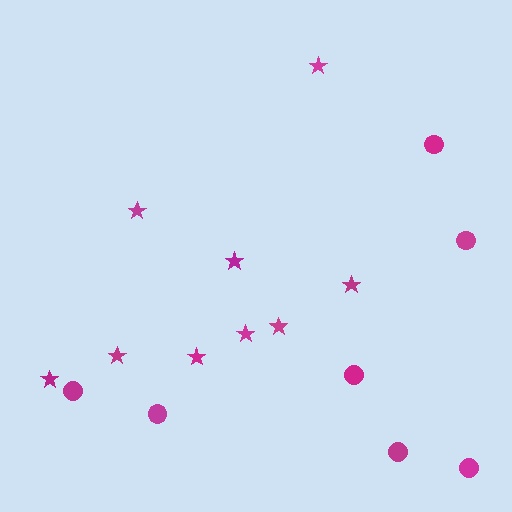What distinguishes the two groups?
There are 2 groups: one group of stars (9) and one group of circles (7).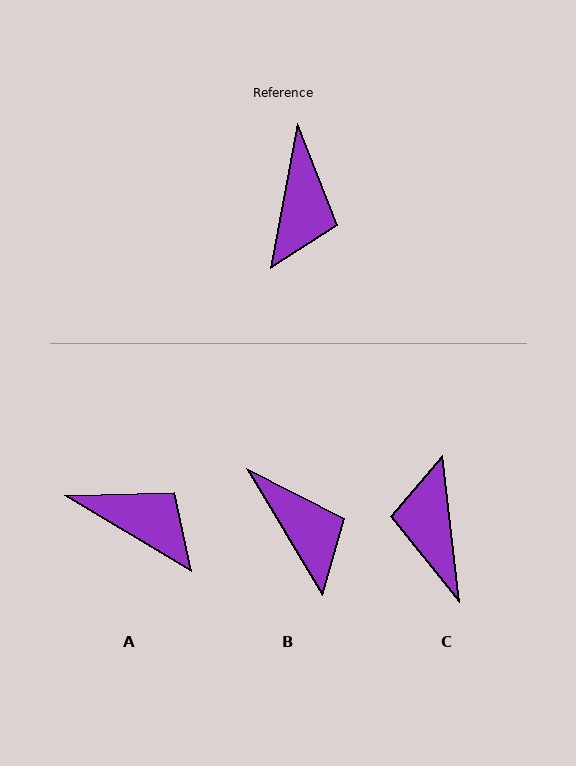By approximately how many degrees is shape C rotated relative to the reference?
Approximately 163 degrees clockwise.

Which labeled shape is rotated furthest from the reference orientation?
C, about 163 degrees away.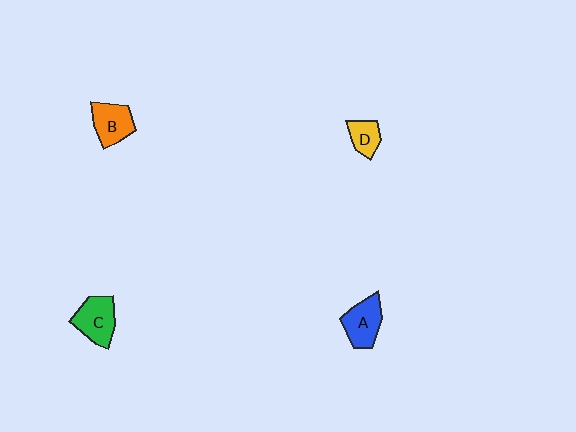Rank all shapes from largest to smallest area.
From largest to smallest: C (green), A (blue), B (orange), D (yellow).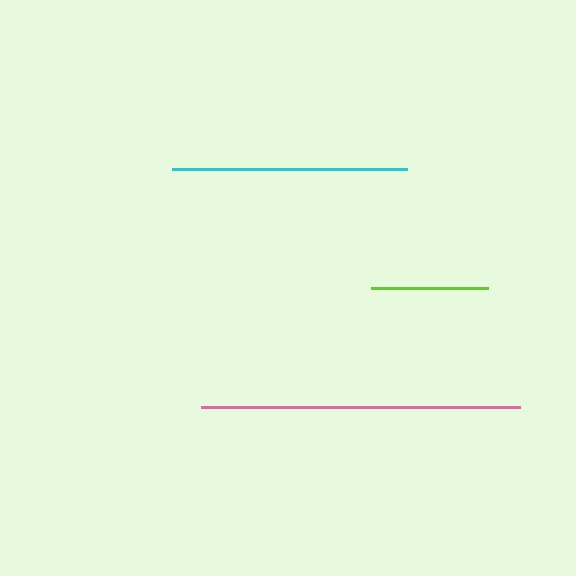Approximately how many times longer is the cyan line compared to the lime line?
The cyan line is approximately 2.0 times the length of the lime line.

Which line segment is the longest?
The pink line is the longest at approximately 319 pixels.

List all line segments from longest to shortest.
From longest to shortest: pink, cyan, lime.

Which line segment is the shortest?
The lime line is the shortest at approximately 117 pixels.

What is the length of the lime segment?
The lime segment is approximately 117 pixels long.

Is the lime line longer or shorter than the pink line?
The pink line is longer than the lime line.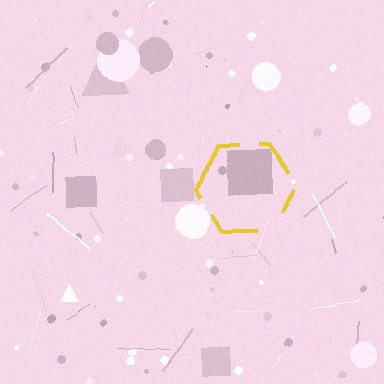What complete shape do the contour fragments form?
The contour fragments form a hexagon.